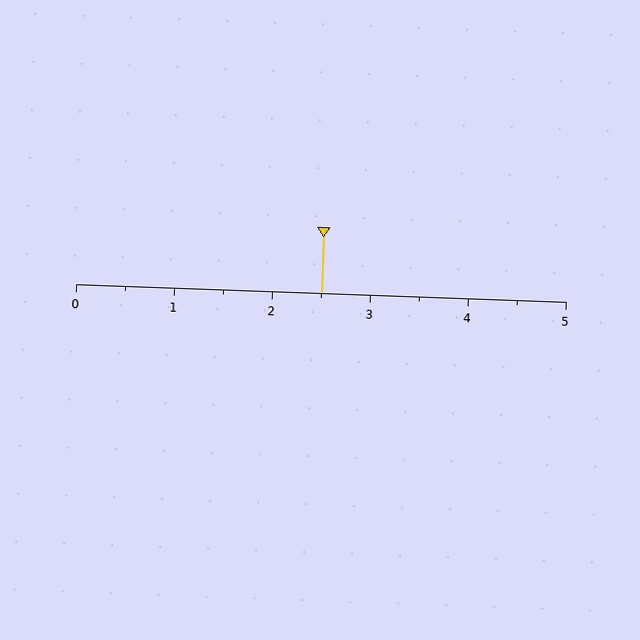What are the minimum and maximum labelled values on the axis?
The axis runs from 0 to 5.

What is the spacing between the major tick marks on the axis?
The major ticks are spaced 1 apart.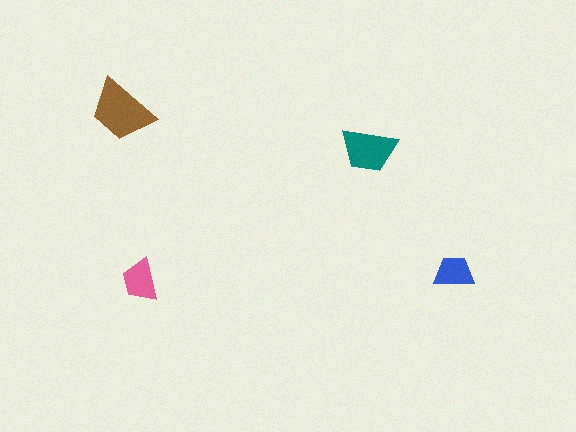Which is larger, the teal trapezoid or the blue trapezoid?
The teal one.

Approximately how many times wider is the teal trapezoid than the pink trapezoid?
About 1.5 times wider.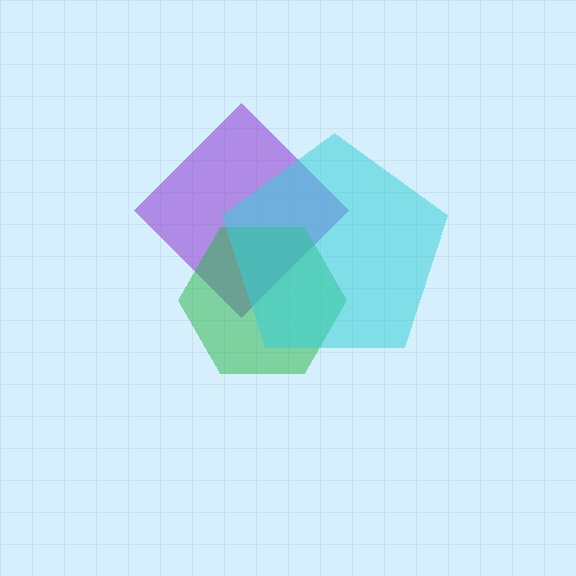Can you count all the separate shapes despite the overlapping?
Yes, there are 3 separate shapes.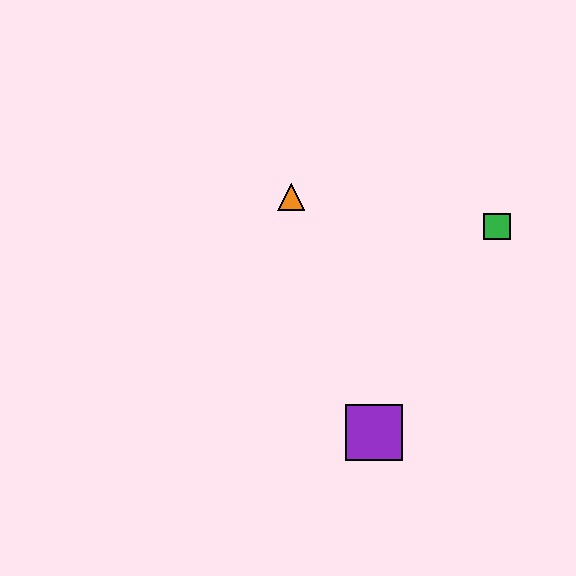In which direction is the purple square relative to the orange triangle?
The purple square is below the orange triangle.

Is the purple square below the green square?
Yes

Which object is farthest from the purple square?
The orange triangle is farthest from the purple square.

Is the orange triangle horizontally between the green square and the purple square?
No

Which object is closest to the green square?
The orange triangle is closest to the green square.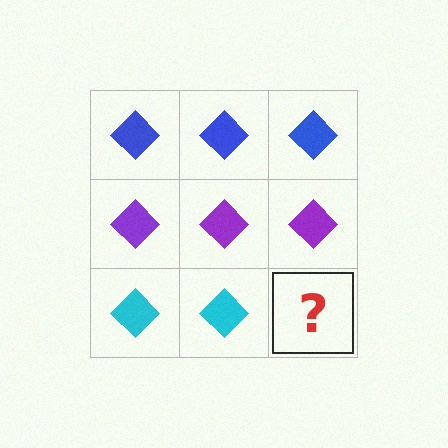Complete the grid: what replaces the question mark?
The question mark should be replaced with a cyan diamond.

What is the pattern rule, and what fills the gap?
The rule is that each row has a consistent color. The gap should be filled with a cyan diamond.